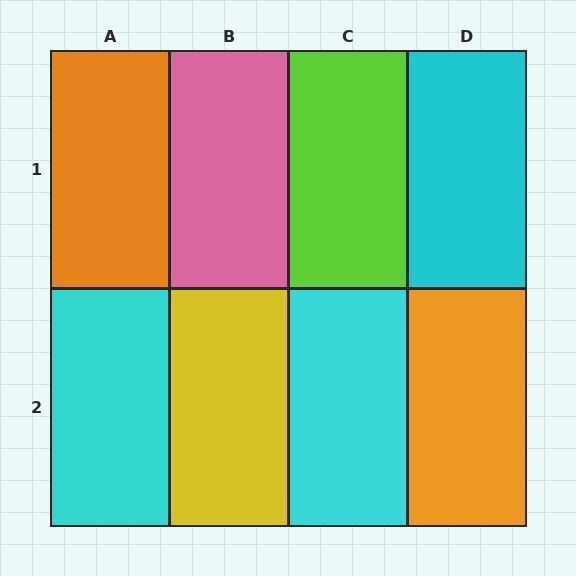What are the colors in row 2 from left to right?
Cyan, yellow, cyan, orange.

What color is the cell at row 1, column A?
Orange.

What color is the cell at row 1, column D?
Cyan.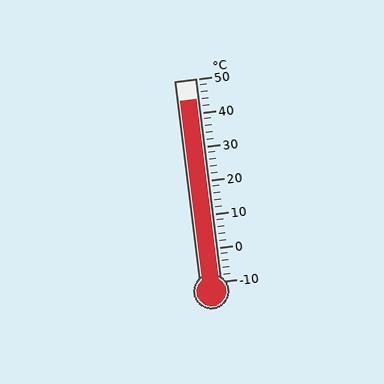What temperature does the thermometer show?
The thermometer shows approximately 44°C.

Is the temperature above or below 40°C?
The temperature is above 40°C.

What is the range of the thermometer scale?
The thermometer scale ranges from -10°C to 50°C.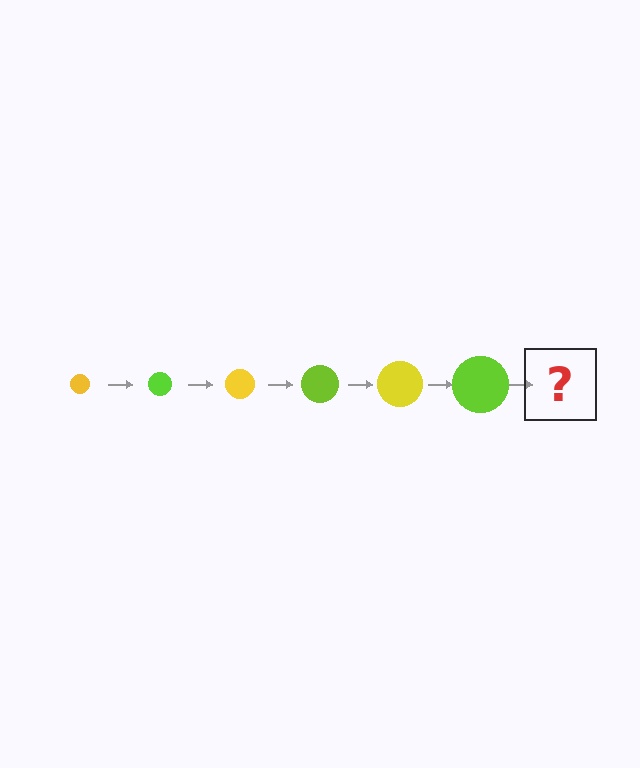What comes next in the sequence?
The next element should be a yellow circle, larger than the previous one.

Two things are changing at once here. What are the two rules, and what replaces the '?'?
The two rules are that the circle grows larger each step and the color cycles through yellow and lime. The '?' should be a yellow circle, larger than the previous one.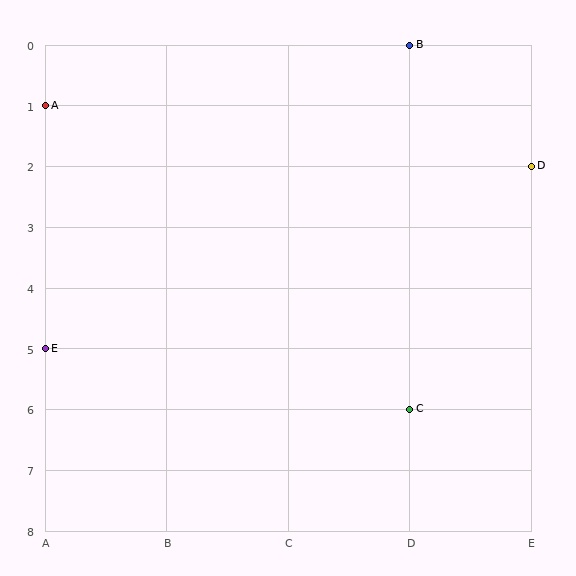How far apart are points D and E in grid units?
Points D and E are 4 columns and 3 rows apart (about 5.0 grid units diagonally).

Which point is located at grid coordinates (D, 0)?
Point B is at (D, 0).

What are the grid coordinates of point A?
Point A is at grid coordinates (A, 1).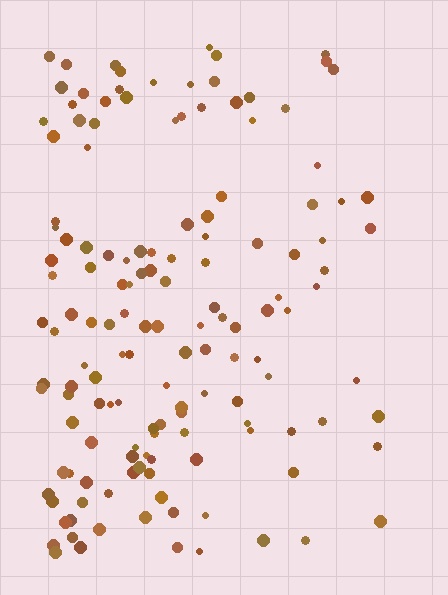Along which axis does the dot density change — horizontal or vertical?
Horizontal.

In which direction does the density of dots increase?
From right to left, with the left side densest.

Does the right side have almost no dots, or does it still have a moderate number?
Still a moderate number, just noticeably fewer than the left.